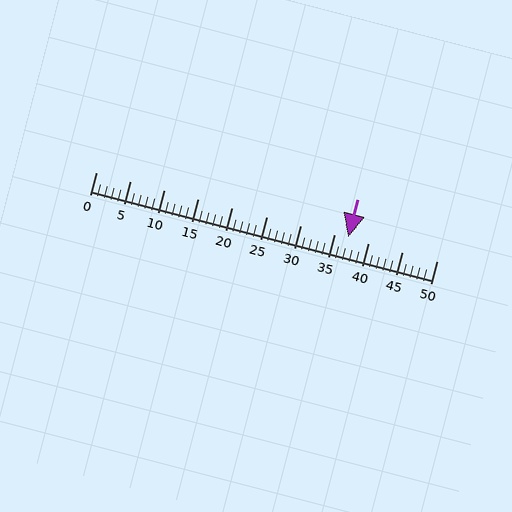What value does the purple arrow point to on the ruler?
The purple arrow points to approximately 37.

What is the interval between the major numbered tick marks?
The major tick marks are spaced 5 units apart.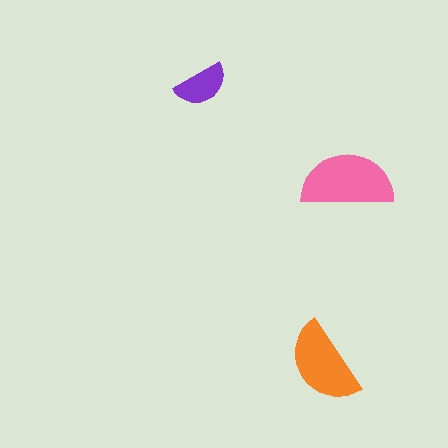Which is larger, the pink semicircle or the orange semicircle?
The pink one.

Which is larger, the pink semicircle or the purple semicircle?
The pink one.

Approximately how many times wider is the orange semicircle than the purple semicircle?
About 1.5 times wider.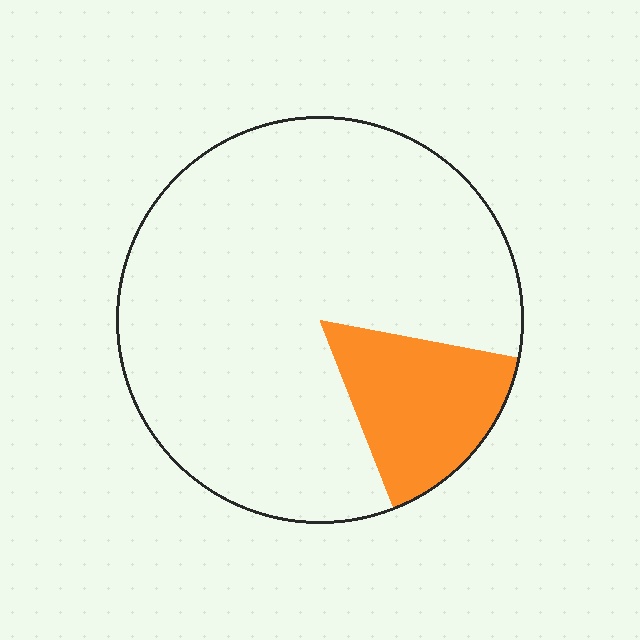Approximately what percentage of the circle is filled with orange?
Approximately 15%.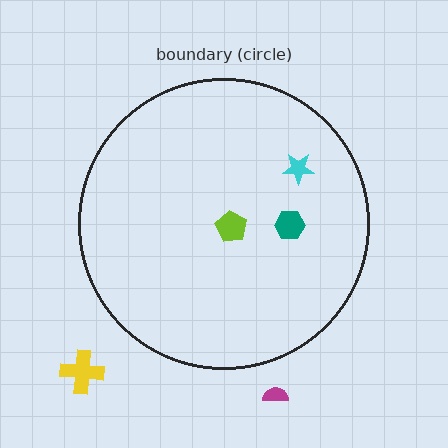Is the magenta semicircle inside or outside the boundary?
Outside.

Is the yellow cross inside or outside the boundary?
Outside.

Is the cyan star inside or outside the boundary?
Inside.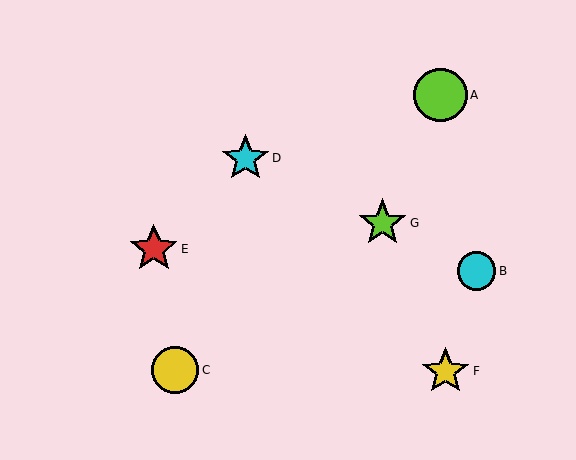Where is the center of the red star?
The center of the red star is at (154, 249).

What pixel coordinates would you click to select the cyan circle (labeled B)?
Click at (477, 271) to select the cyan circle B.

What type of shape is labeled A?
Shape A is a lime circle.